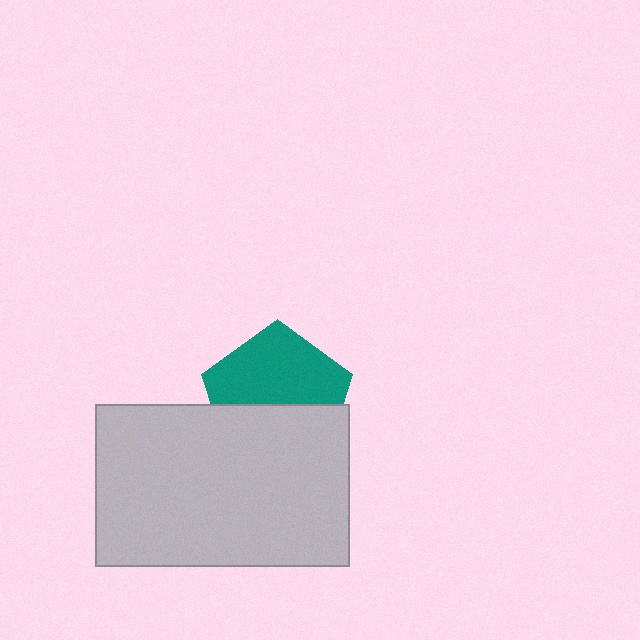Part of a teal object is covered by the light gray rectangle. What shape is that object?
It is a pentagon.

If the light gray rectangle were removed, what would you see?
You would see the complete teal pentagon.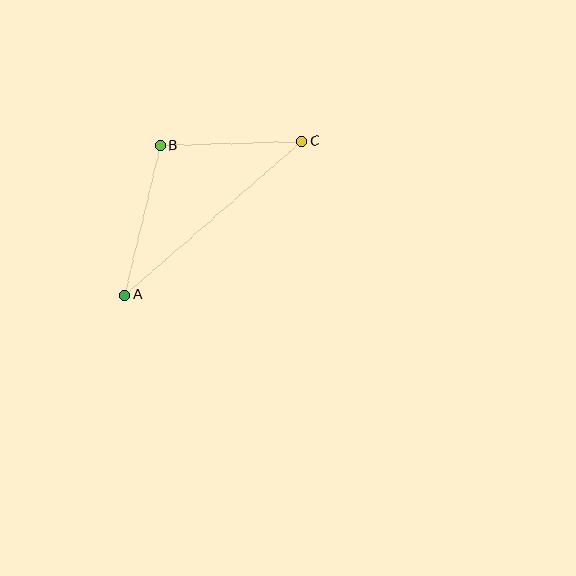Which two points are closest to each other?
Points B and C are closest to each other.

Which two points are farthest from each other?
Points A and C are farthest from each other.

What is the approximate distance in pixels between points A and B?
The distance between A and B is approximately 154 pixels.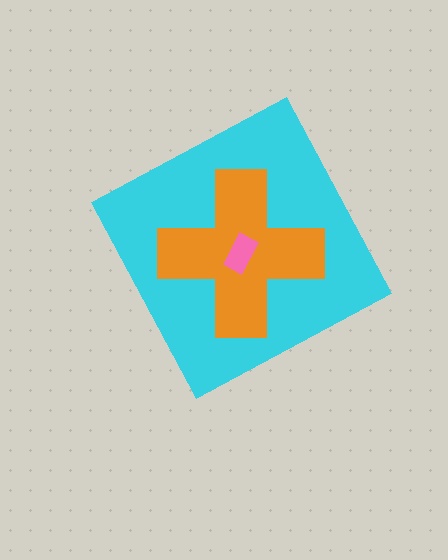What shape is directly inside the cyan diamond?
The orange cross.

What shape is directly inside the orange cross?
The pink rectangle.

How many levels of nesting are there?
3.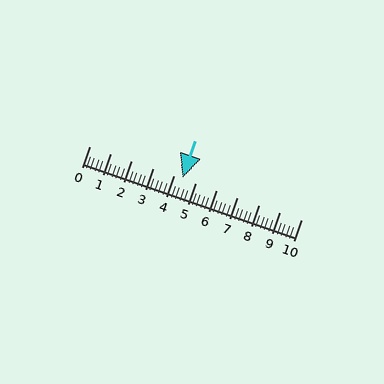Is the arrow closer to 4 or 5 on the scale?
The arrow is closer to 4.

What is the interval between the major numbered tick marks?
The major tick marks are spaced 1 units apart.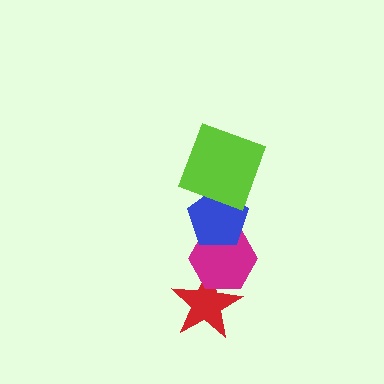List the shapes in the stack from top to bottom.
From top to bottom: the lime square, the blue pentagon, the magenta hexagon, the red star.